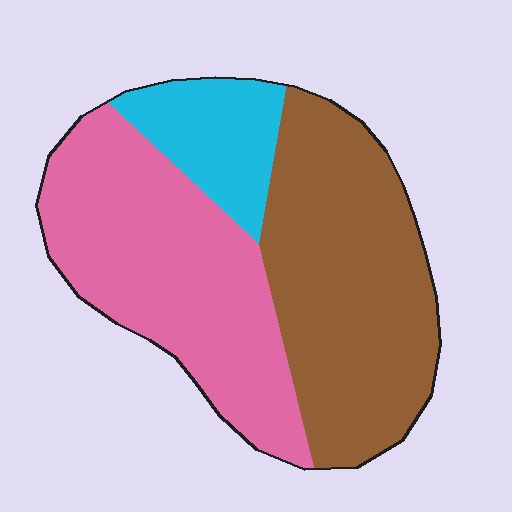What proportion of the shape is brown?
Brown covers 43% of the shape.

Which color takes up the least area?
Cyan, at roughly 15%.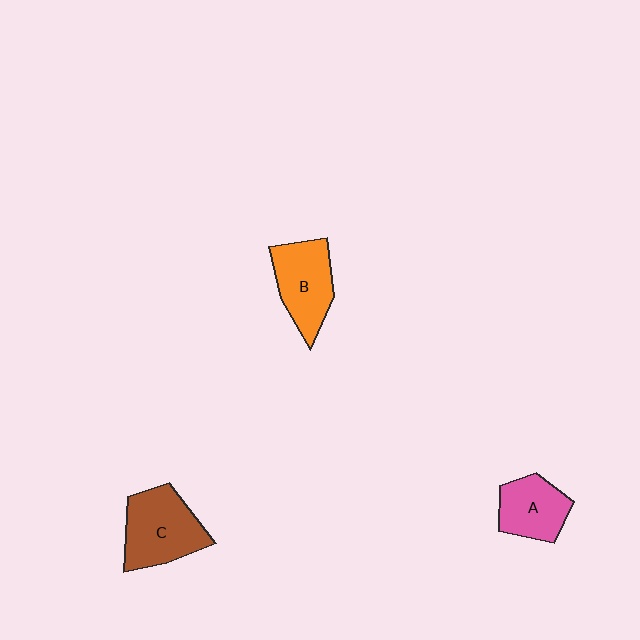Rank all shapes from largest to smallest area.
From largest to smallest: C (brown), B (orange), A (pink).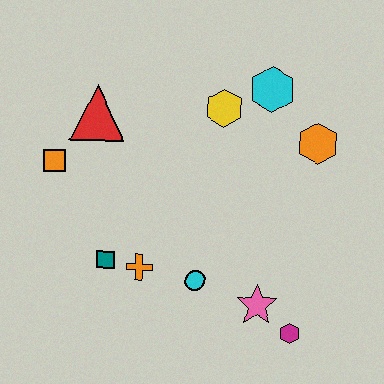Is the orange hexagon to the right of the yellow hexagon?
Yes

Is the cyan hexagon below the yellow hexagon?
No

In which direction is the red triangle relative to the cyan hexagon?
The red triangle is to the left of the cyan hexagon.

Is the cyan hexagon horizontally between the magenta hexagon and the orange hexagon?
No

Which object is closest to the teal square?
The orange cross is closest to the teal square.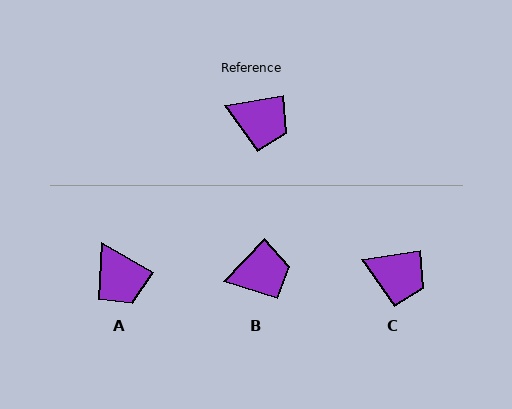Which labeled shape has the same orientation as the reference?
C.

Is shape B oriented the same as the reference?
No, it is off by about 38 degrees.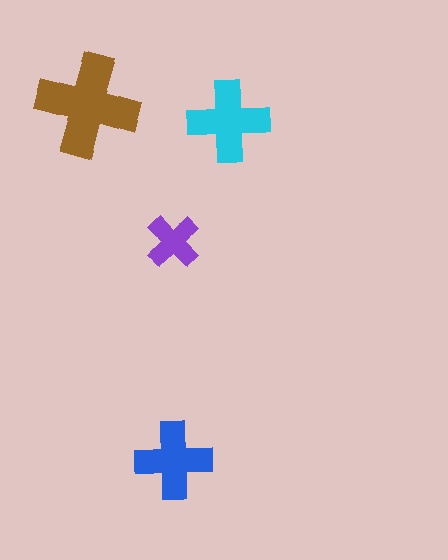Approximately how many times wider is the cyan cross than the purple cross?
About 1.5 times wider.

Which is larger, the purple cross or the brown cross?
The brown one.